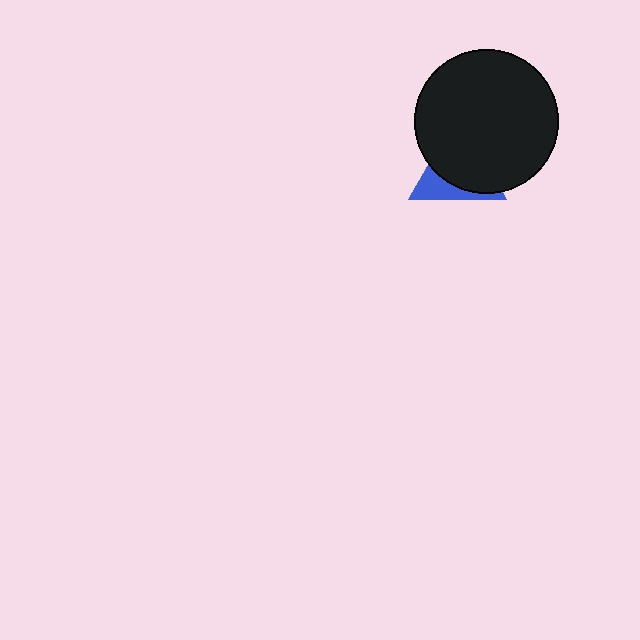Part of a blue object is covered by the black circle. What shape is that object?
It is a triangle.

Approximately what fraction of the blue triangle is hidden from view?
Roughly 69% of the blue triangle is hidden behind the black circle.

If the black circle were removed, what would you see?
You would see the complete blue triangle.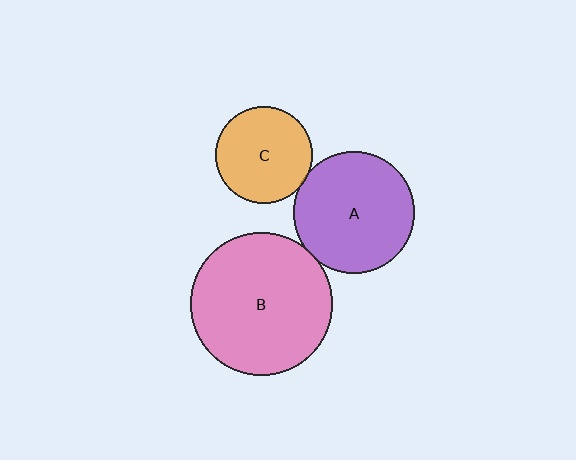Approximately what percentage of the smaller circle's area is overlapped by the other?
Approximately 5%.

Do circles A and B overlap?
Yes.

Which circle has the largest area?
Circle B (pink).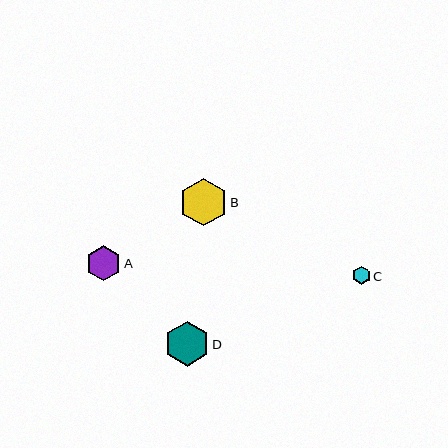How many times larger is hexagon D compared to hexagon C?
Hexagon D is approximately 2.5 times the size of hexagon C.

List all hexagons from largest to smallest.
From largest to smallest: B, D, A, C.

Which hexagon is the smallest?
Hexagon C is the smallest with a size of approximately 18 pixels.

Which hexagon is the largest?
Hexagon B is the largest with a size of approximately 48 pixels.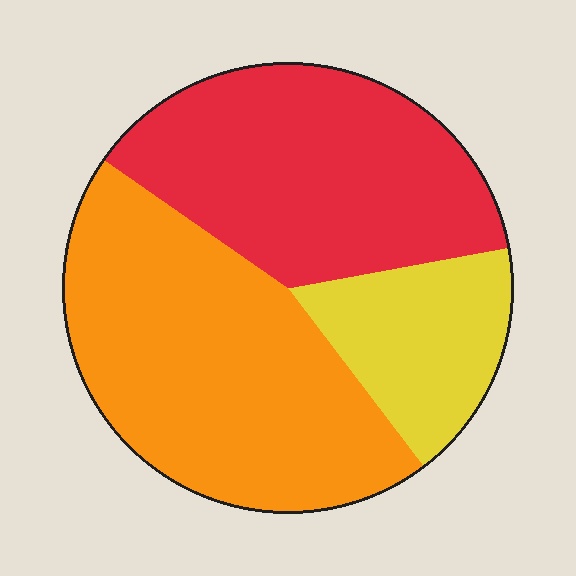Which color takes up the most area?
Orange, at roughly 45%.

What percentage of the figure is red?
Red covers around 40% of the figure.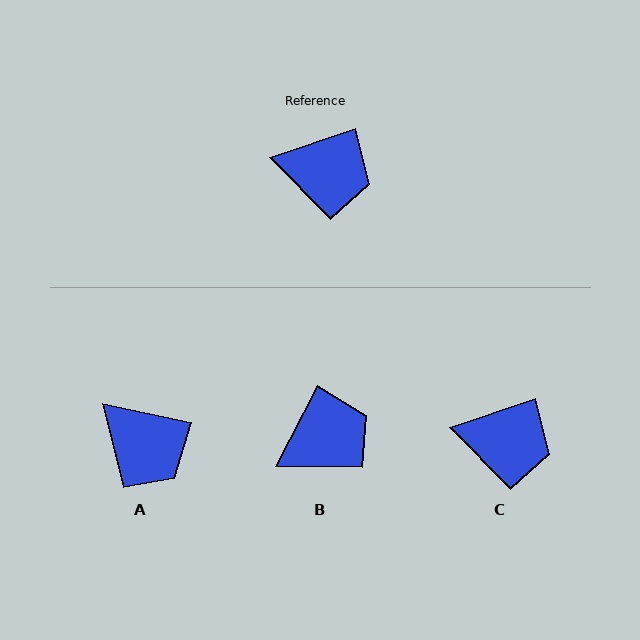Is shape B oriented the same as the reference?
No, it is off by about 44 degrees.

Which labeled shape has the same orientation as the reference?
C.